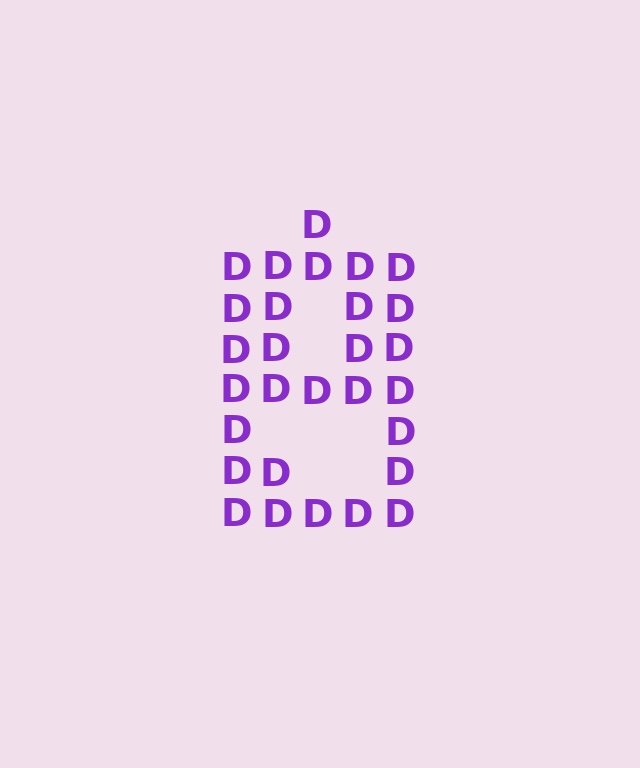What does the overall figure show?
The overall figure shows the digit 8.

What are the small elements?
The small elements are letter D's.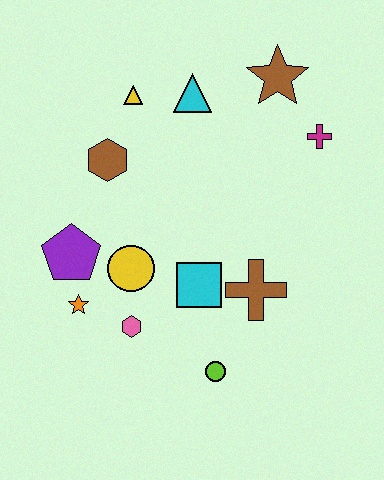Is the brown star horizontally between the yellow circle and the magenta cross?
Yes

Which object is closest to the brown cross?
The cyan square is closest to the brown cross.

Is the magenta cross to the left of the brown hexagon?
No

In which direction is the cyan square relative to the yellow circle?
The cyan square is to the right of the yellow circle.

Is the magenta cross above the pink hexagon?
Yes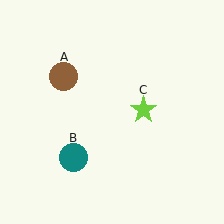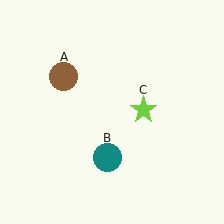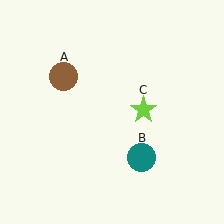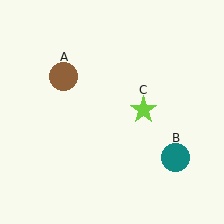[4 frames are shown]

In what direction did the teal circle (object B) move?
The teal circle (object B) moved right.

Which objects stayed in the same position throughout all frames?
Brown circle (object A) and lime star (object C) remained stationary.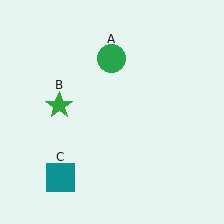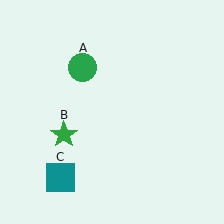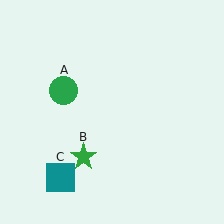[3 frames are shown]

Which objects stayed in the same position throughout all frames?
Teal square (object C) remained stationary.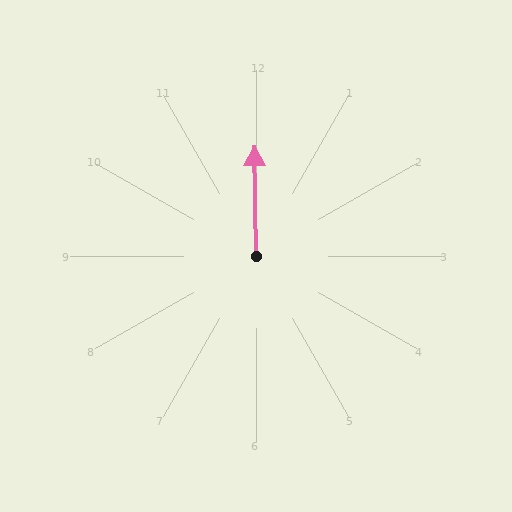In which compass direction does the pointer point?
North.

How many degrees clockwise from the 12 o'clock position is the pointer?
Approximately 359 degrees.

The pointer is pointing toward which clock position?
Roughly 12 o'clock.